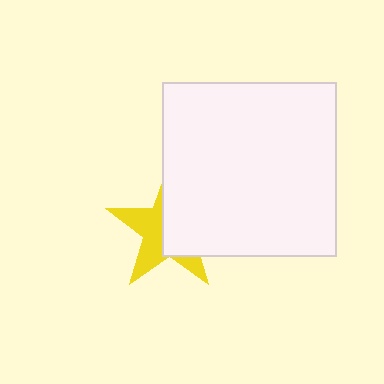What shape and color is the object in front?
The object in front is a white square.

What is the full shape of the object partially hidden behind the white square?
The partially hidden object is a yellow star.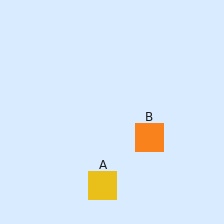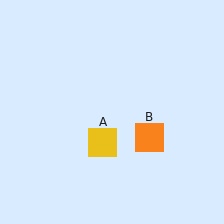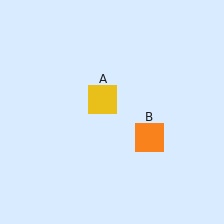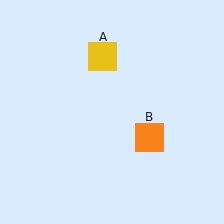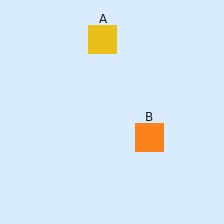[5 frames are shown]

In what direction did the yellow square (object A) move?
The yellow square (object A) moved up.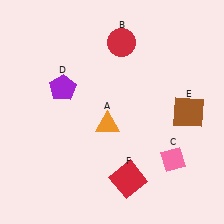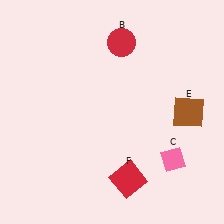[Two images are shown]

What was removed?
The purple pentagon (D), the orange triangle (A) were removed in Image 2.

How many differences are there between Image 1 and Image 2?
There are 2 differences between the two images.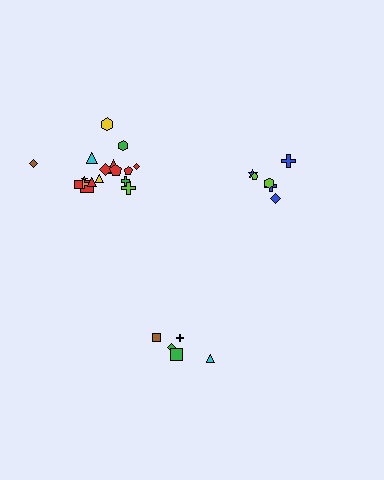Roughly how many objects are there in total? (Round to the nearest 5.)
Roughly 30 objects in total.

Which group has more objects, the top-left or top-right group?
The top-left group.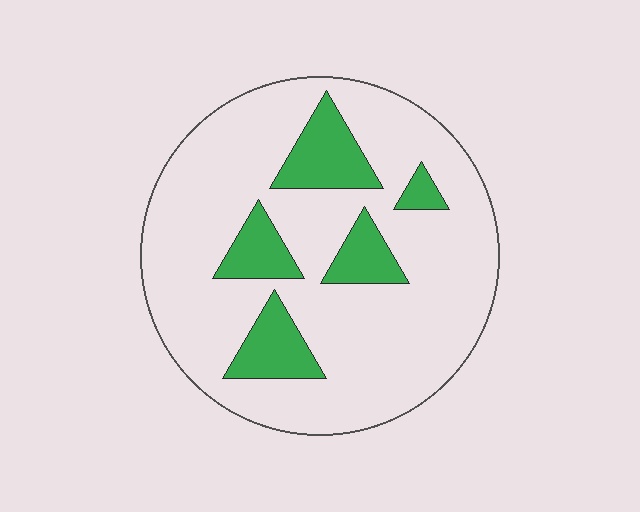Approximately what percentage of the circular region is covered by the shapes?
Approximately 20%.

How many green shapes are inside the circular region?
5.